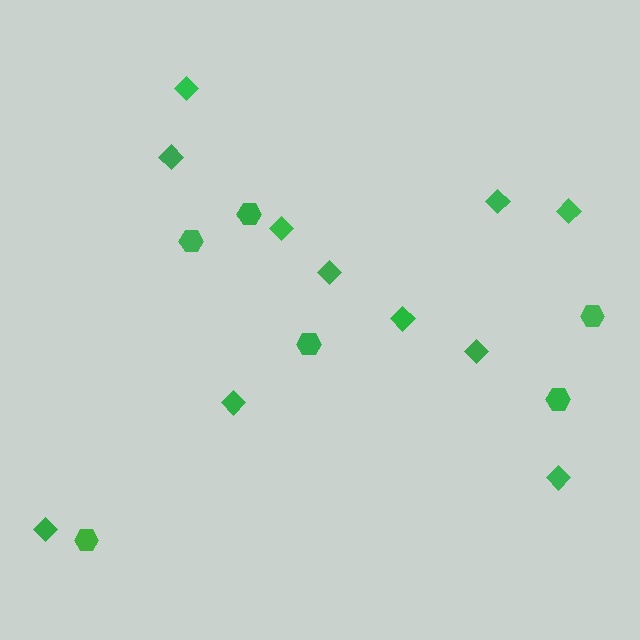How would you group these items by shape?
There are 2 groups: one group of hexagons (6) and one group of diamonds (11).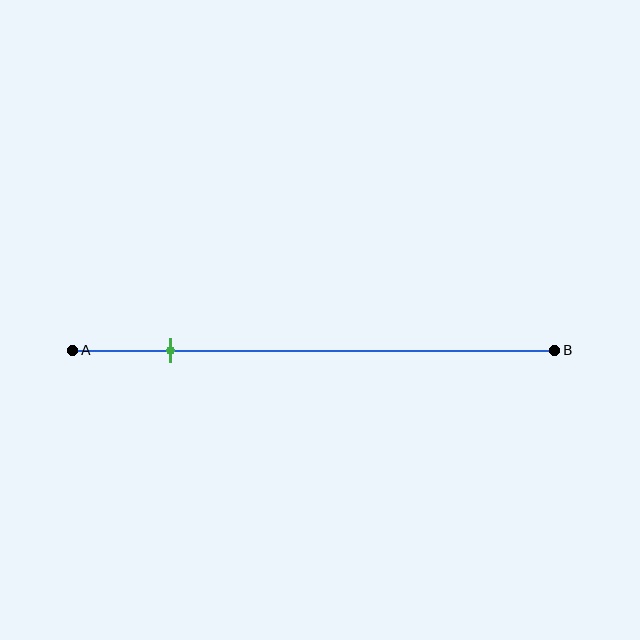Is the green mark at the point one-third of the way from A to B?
No, the mark is at about 20% from A, not at the 33% one-third point.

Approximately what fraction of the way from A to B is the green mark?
The green mark is approximately 20% of the way from A to B.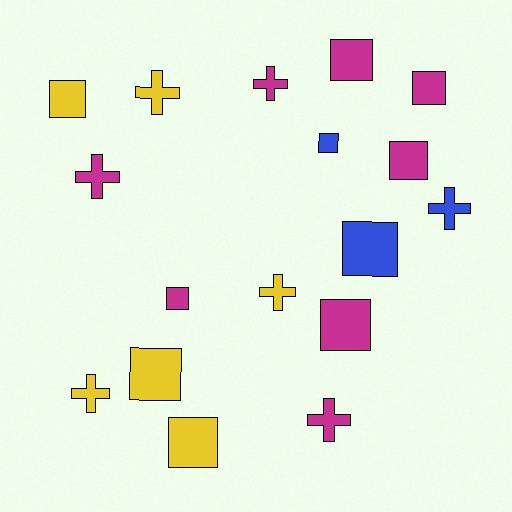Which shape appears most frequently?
Square, with 10 objects.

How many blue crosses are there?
There is 1 blue cross.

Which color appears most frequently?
Magenta, with 8 objects.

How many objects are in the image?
There are 17 objects.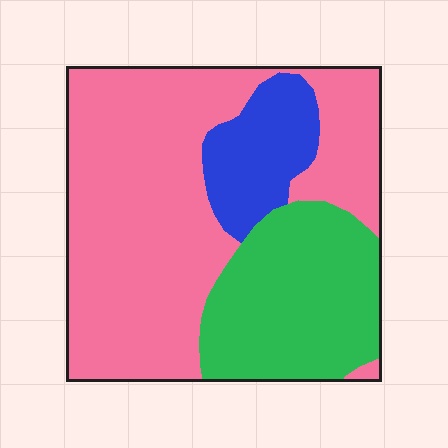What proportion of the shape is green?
Green covers about 25% of the shape.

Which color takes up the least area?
Blue, at roughly 15%.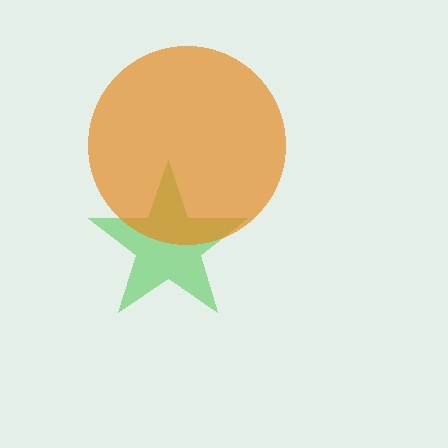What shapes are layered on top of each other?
The layered shapes are: a green star, an orange circle.